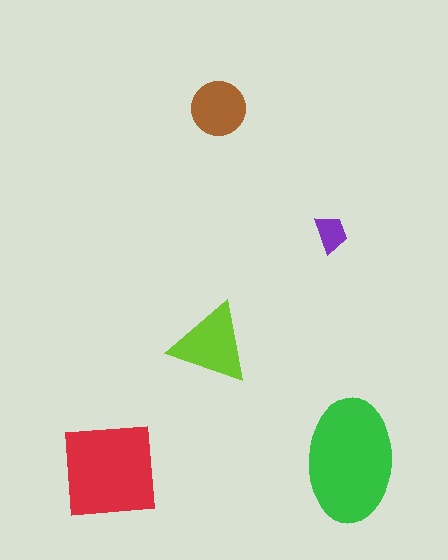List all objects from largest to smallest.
The green ellipse, the red square, the lime triangle, the brown circle, the purple trapezoid.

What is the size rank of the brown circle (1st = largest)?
4th.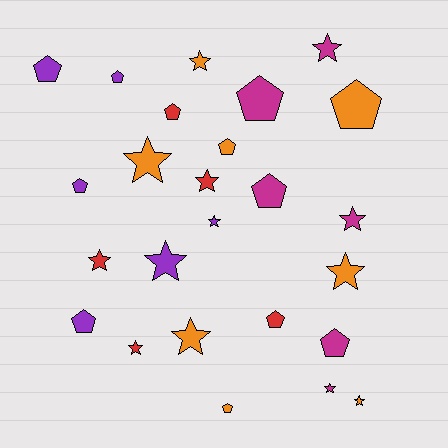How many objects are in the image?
There are 25 objects.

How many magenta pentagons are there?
There are 3 magenta pentagons.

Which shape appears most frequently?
Star, with 13 objects.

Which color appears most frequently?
Orange, with 8 objects.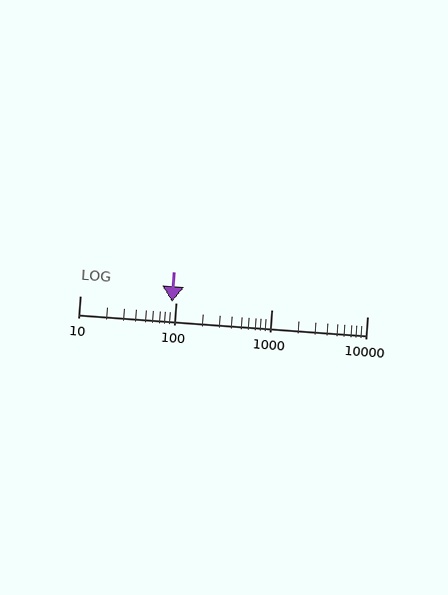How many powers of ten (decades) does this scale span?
The scale spans 3 decades, from 10 to 10000.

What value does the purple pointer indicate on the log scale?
The pointer indicates approximately 93.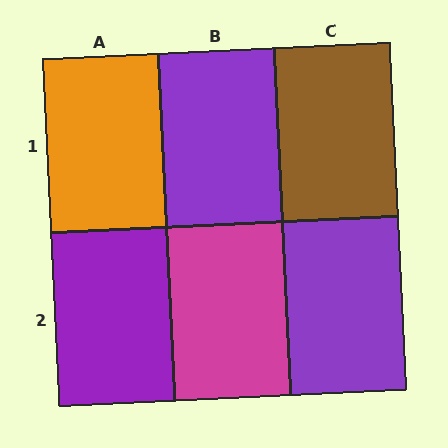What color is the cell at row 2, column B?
Magenta.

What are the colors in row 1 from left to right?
Orange, purple, brown.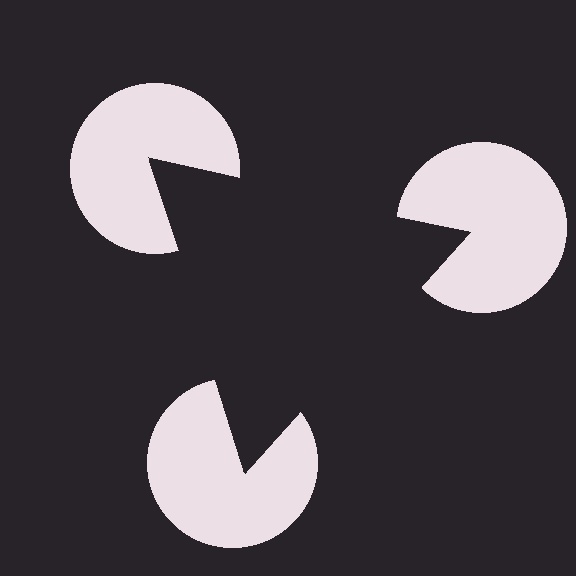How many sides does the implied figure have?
3 sides.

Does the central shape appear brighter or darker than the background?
It typically appears slightly darker than the background, even though no actual brightness change is drawn.